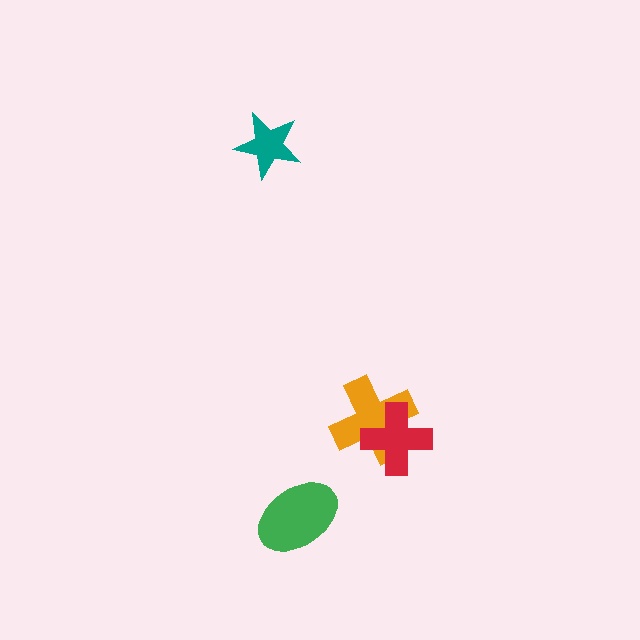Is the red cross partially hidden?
No, no other shape covers it.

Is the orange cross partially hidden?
Yes, it is partially covered by another shape.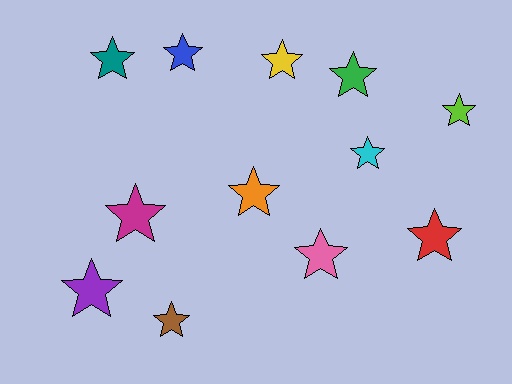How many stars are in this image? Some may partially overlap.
There are 12 stars.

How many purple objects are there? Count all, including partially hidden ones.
There is 1 purple object.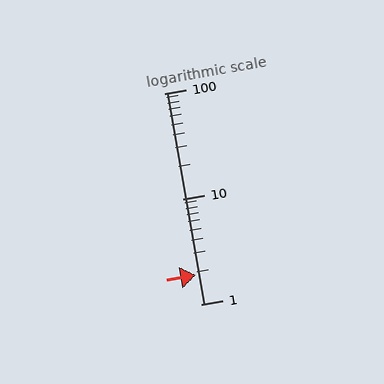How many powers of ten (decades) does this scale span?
The scale spans 2 decades, from 1 to 100.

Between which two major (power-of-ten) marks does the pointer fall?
The pointer is between 1 and 10.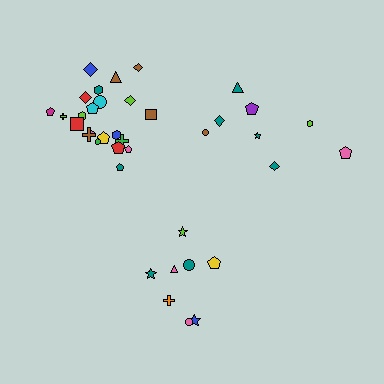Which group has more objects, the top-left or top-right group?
The top-left group.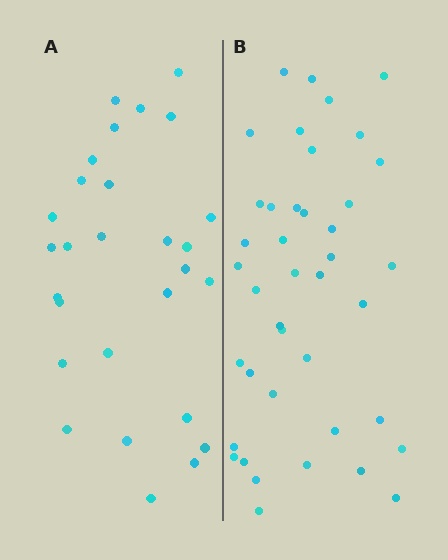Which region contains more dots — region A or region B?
Region B (the right region) has more dots.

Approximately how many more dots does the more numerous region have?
Region B has approximately 15 more dots than region A.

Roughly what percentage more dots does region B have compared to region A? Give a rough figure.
About 45% more.